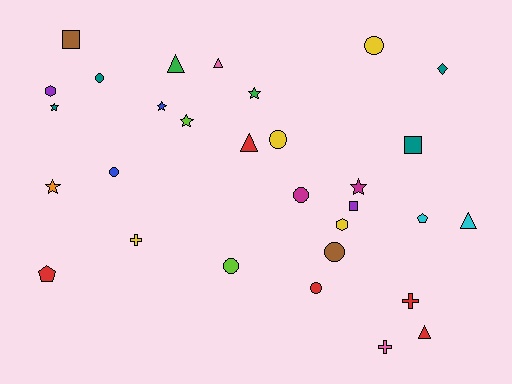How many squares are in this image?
There are 3 squares.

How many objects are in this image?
There are 30 objects.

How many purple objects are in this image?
There are 2 purple objects.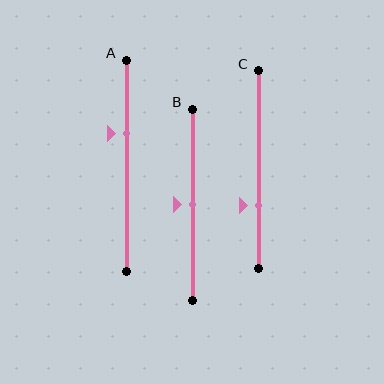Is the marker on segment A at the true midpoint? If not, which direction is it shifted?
No, the marker on segment A is shifted upward by about 15% of the segment length.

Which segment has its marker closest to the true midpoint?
Segment B has its marker closest to the true midpoint.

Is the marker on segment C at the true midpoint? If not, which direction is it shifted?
No, the marker on segment C is shifted downward by about 18% of the segment length.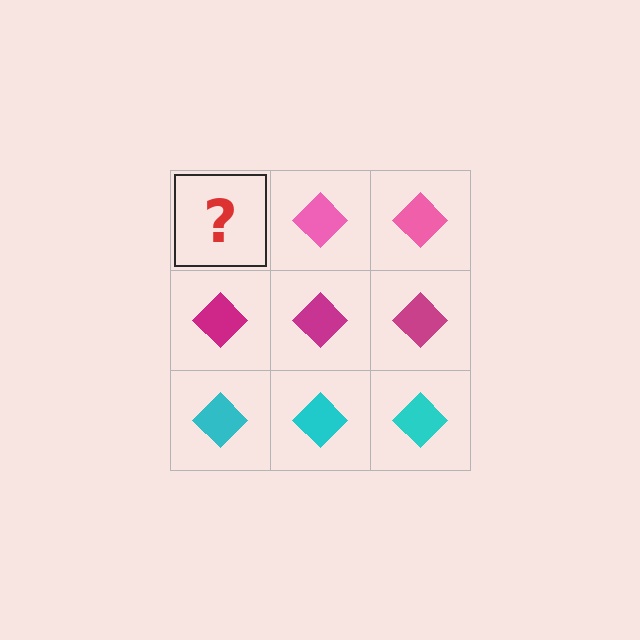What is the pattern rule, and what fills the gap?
The rule is that each row has a consistent color. The gap should be filled with a pink diamond.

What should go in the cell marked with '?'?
The missing cell should contain a pink diamond.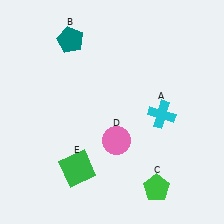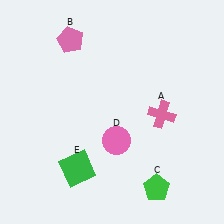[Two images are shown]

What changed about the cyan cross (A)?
In Image 1, A is cyan. In Image 2, it changed to pink.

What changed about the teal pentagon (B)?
In Image 1, B is teal. In Image 2, it changed to pink.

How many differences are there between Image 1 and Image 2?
There are 2 differences between the two images.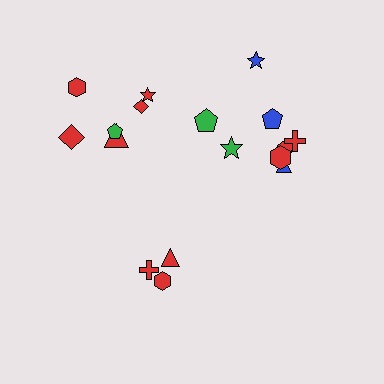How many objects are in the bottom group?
There are 3 objects.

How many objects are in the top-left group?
There are 6 objects.